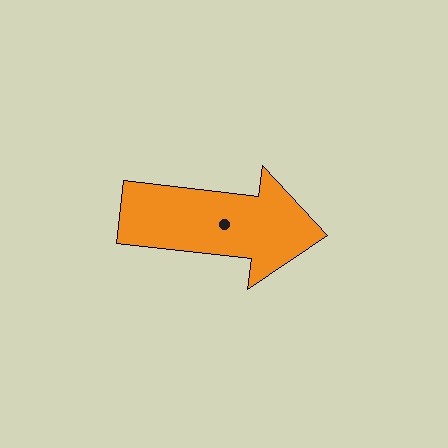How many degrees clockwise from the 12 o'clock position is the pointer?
Approximately 97 degrees.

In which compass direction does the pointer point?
East.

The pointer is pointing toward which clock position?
Roughly 3 o'clock.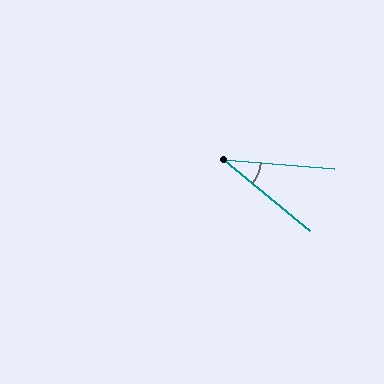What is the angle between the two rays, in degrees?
Approximately 35 degrees.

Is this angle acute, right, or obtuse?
It is acute.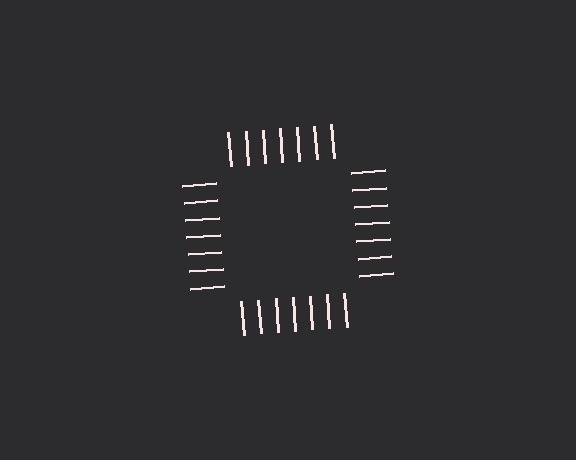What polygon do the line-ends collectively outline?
An illusory square — the line segments terminate on its edges but no continuous stroke is drawn.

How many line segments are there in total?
28 — 7 along each of the 4 edges.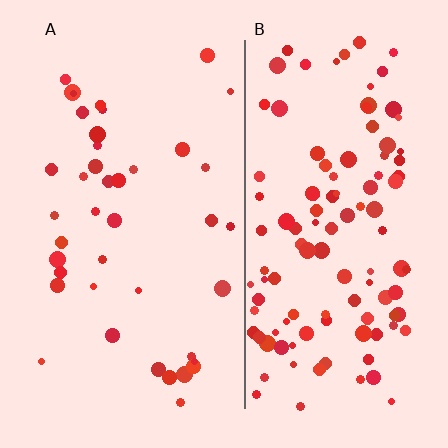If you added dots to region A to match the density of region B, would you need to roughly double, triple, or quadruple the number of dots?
Approximately triple.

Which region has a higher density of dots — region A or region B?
B (the right).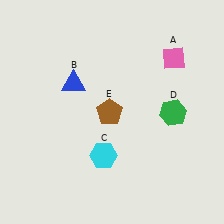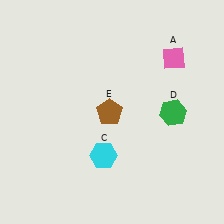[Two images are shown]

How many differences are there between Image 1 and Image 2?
There is 1 difference between the two images.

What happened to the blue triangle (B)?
The blue triangle (B) was removed in Image 2. It was in the top-left area of Image 1.